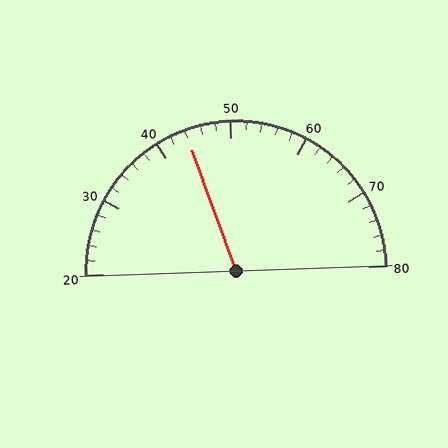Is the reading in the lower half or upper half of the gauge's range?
The reading is in the lower half of the range (20 to 80).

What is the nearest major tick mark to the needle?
The nearest major tick mark is 40.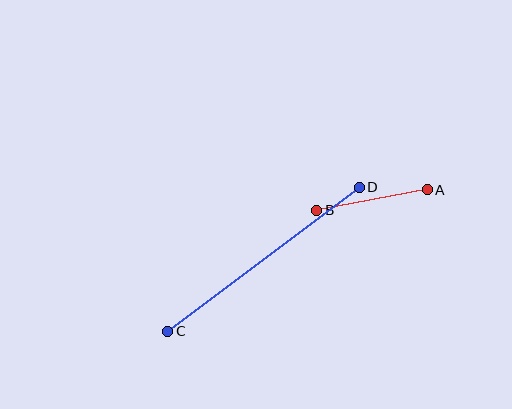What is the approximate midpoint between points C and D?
The midpoint is at approximately (264, 259) pixels.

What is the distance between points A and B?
The distance is approximately 113 pixels.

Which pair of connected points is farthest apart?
Points C and D are farthest apart.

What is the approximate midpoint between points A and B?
The midpoint is at approximately (372, 200) pixels.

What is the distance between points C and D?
The distance is approximately 240 pixels.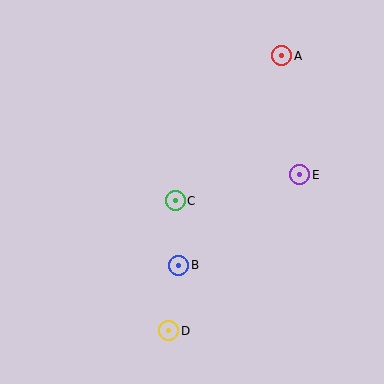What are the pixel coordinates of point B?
Point B is at (179, 265).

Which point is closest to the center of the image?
Point C at (175, 201) is closest to the center.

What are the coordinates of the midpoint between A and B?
The midpoint between A and B is at (230, 161).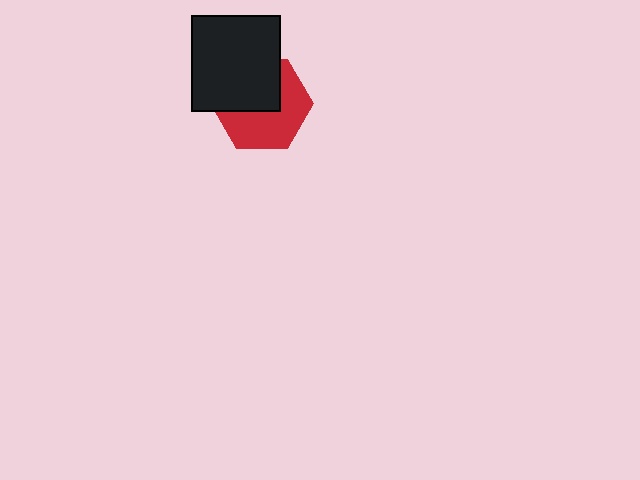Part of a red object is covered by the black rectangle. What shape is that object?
It is a hexagon.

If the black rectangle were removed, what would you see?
You would see the complete red hexagon.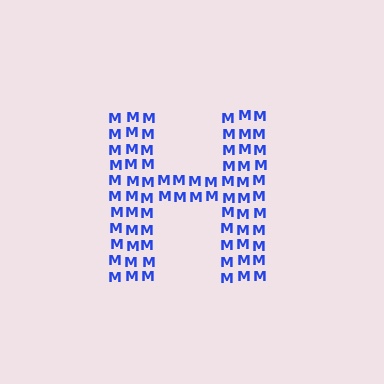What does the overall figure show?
The overall figure shows the letter H.